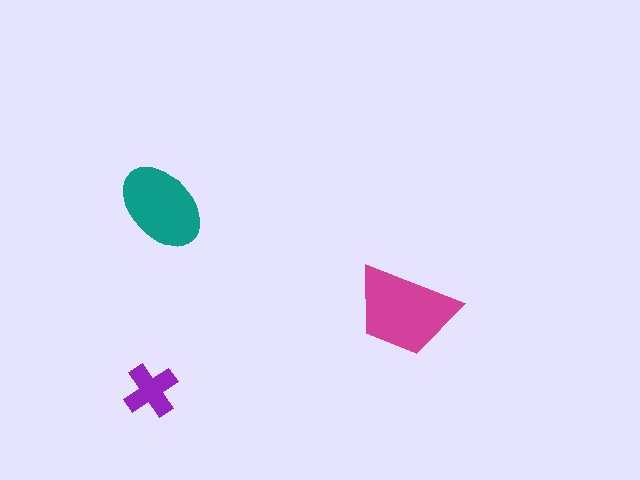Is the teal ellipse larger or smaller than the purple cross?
Larger.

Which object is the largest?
The magenta trapezoid.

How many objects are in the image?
There are 3 objects in the image.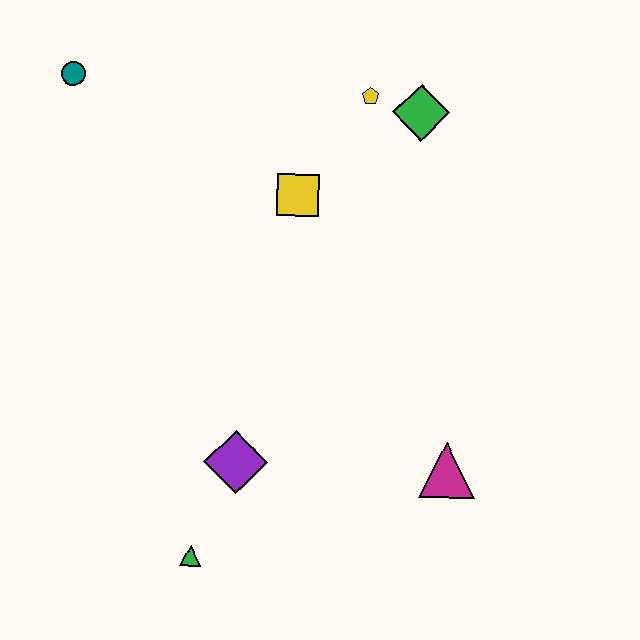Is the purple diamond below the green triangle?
No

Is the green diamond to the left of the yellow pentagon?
No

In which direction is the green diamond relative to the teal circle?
The green diamond is to the right of the teal circle.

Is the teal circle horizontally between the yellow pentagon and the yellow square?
No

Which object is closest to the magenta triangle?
The purple diamond is closest to the magenta triangle.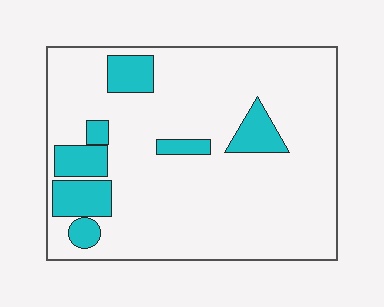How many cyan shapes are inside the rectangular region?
7.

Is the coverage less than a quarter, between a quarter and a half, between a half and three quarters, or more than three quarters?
Less than a quarter.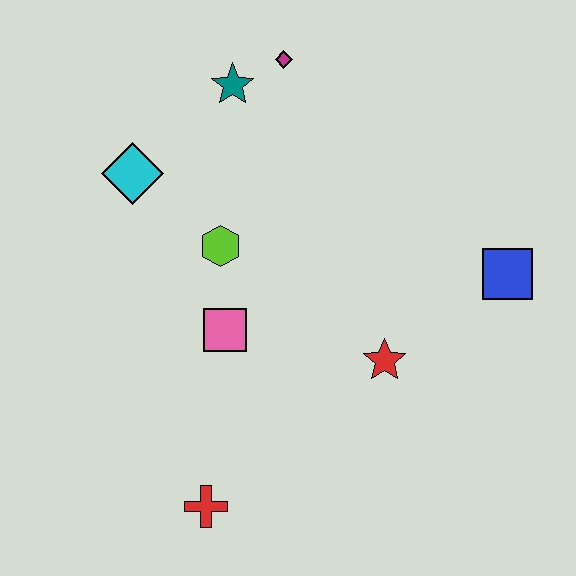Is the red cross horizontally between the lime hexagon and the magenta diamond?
No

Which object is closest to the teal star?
The magenta diamond is closest to the teal star.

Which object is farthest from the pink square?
The blue square is farthest from the pink square.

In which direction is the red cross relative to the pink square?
The red cross is below the pink square.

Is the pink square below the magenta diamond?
Yes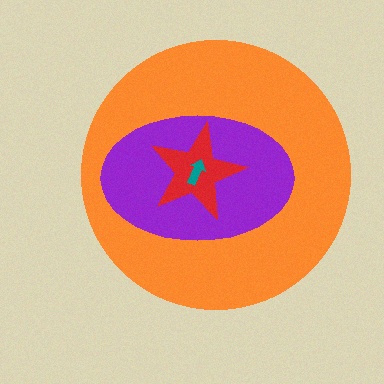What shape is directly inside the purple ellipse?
The red star.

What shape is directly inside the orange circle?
The purple ellipse.